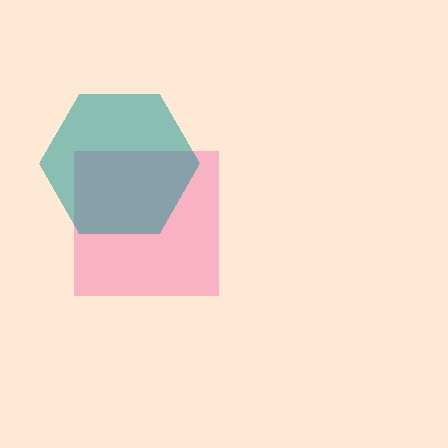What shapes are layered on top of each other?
The layered shapes are: a pink square, a teal hexagon.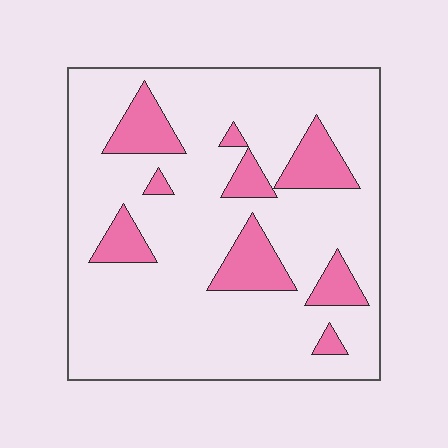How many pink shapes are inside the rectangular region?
9.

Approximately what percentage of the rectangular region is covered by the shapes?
Approximately 20%.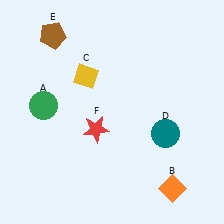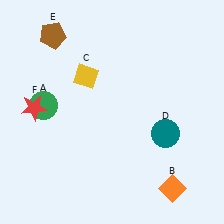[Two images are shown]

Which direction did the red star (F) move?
The red star (F) moved left.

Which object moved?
The red star (F) moved left.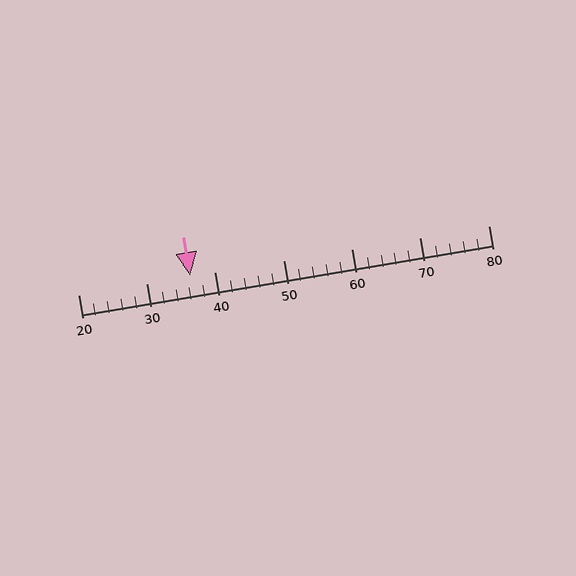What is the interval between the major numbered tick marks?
The major tick marks are spaced 10 units apart.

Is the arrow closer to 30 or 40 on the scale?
The arrow is closer to 40.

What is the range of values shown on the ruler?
The ruler shows values from 20 to 80.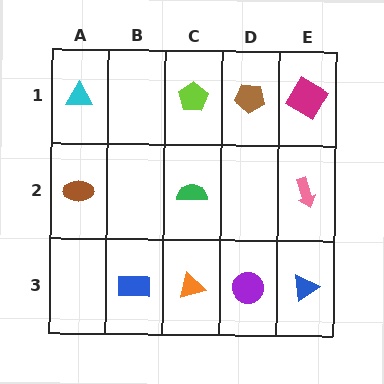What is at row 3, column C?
An orange triangle.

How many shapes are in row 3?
4 shapes.